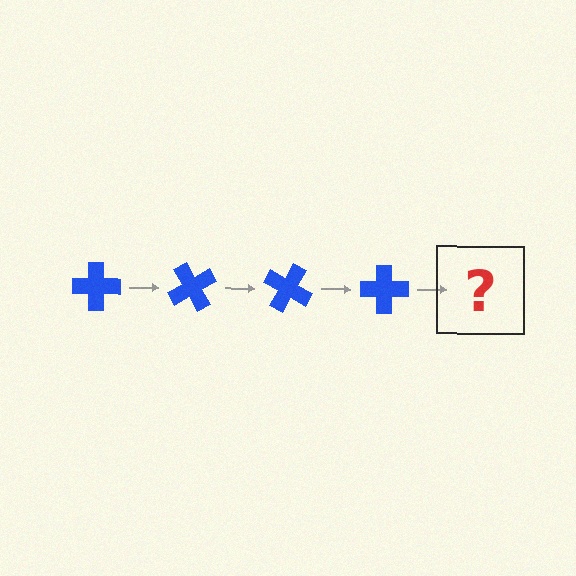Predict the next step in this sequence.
The next step is a blue cross rotated 240 degrees.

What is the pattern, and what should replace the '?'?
The pattern is that the cross rotates 60 degrees each step. The '?' should be a blue cross rotated 240 degrees.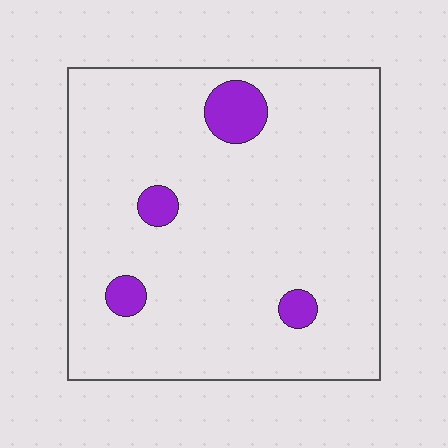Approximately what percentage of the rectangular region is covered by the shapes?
Approximately 5%.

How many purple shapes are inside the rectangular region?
4.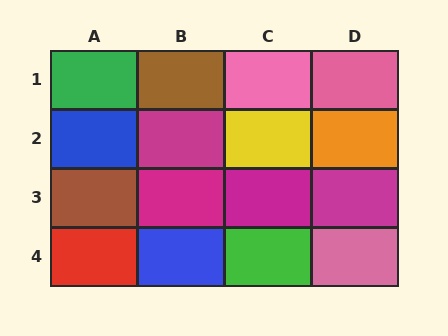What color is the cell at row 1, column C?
Pink.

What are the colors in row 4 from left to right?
Red, blue, green, pink.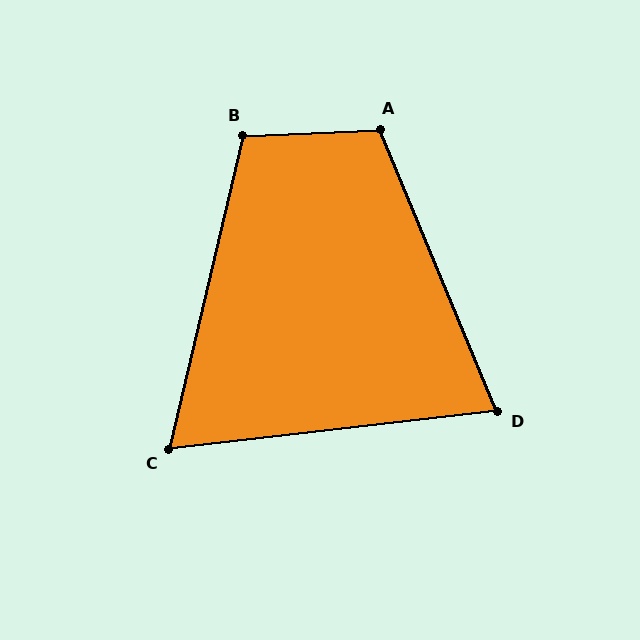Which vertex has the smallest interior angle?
C, at approximately 70 degrees.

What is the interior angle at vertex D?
Approximately 74 degrees (acute).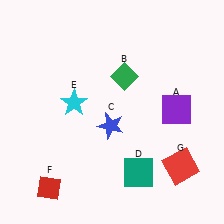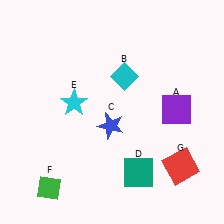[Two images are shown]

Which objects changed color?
B changed from green to cyan. F changed from red to green.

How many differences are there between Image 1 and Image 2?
There are 2 differences between the two images.